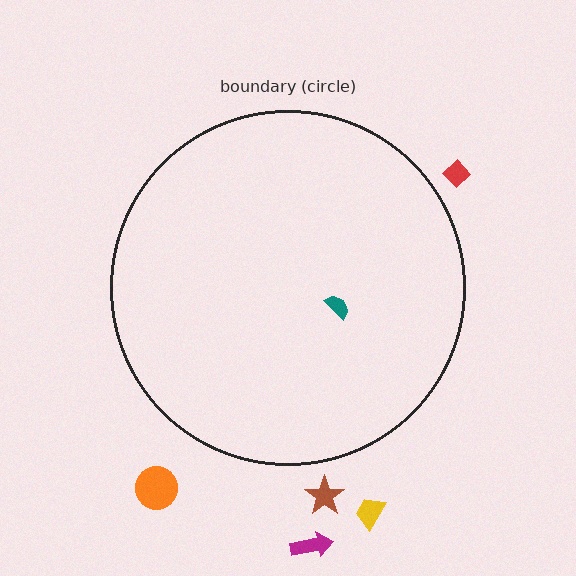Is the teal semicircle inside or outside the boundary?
Inside.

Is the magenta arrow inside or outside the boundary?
Outside.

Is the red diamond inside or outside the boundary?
Outside.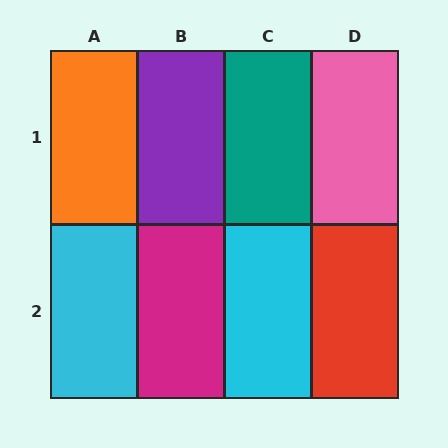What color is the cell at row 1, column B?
Purple.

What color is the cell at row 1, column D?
Pink.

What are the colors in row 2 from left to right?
Cyan, magenta, cyan, red.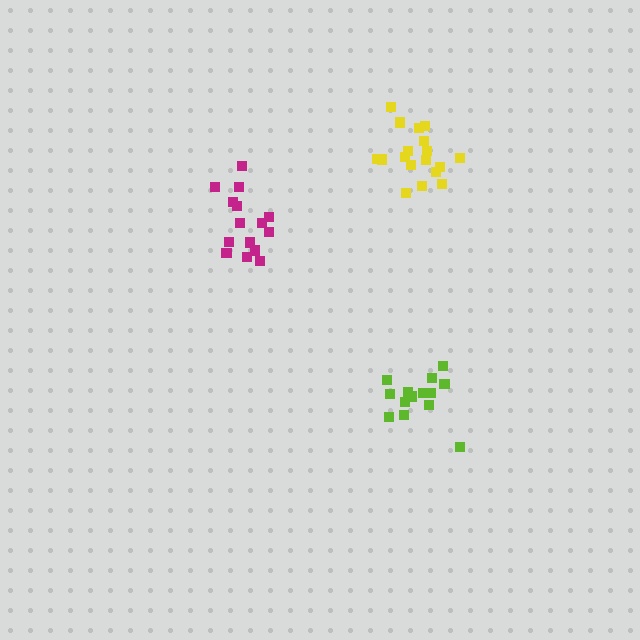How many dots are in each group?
Group 1: 18 dots, Group 2: 14 dots, Group 3: 15 dots (47 total).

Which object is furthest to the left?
The magenta cluster is leftmost.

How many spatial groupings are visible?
There are 3 spatial groupings.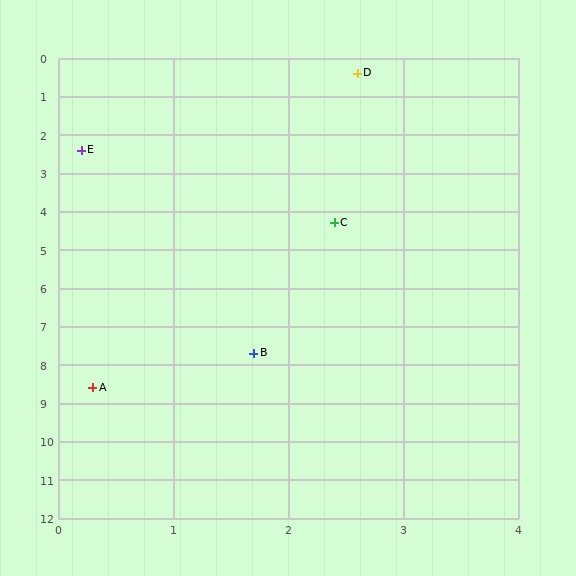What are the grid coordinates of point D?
Point D is at approximately (2.6, 0.4).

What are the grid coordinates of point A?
Point A is at approximately (0.3, 8.6).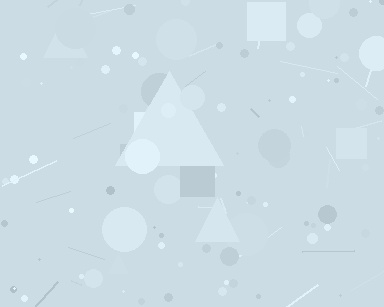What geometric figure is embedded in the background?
A triangle is embedded in the background.